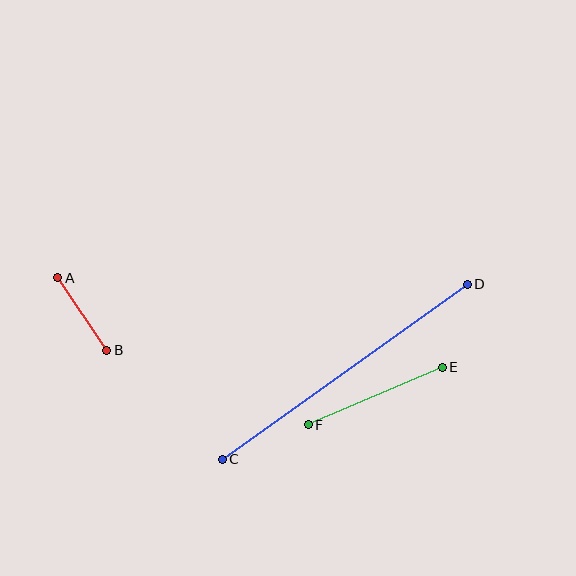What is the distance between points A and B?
The distance is approximately 87 pixels.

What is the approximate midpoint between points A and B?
The midpoint is at approximately (82, 314) pixels.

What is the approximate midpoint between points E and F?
The midpoint is at approximately (375, 396) pixels.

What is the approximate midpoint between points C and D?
The midpoint is at approximately (345, 372) pixels.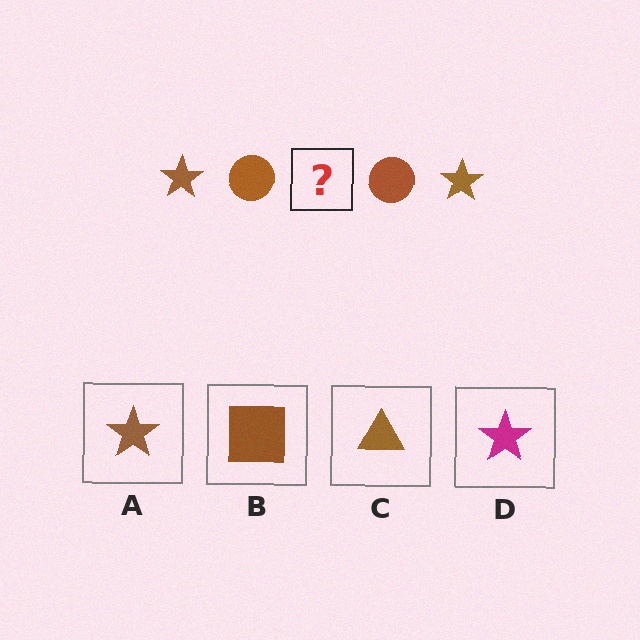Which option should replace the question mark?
Option A.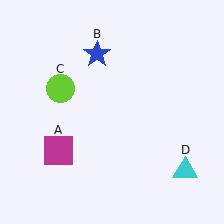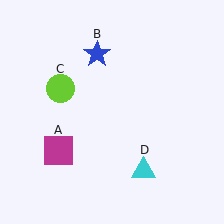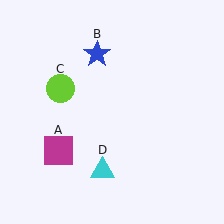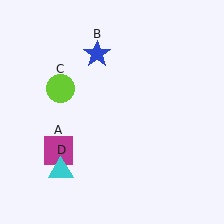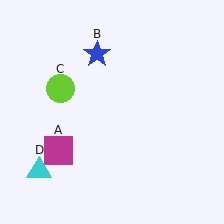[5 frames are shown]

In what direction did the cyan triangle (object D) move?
The cyan triangle (object D) moved left.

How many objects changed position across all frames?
1 object changed position: cyan triangle (object D).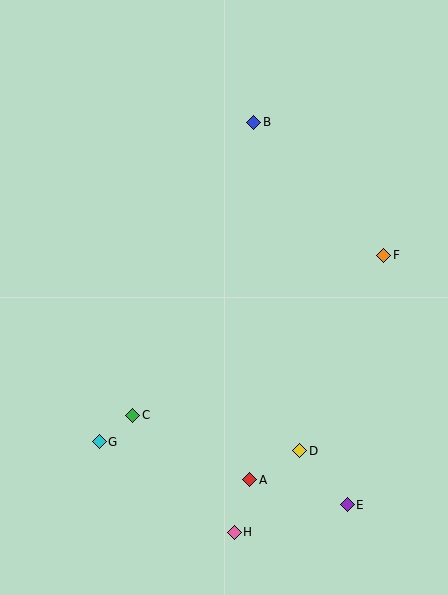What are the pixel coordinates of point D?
Point D is at (300, 451).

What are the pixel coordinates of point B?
Point B is at (254, 122).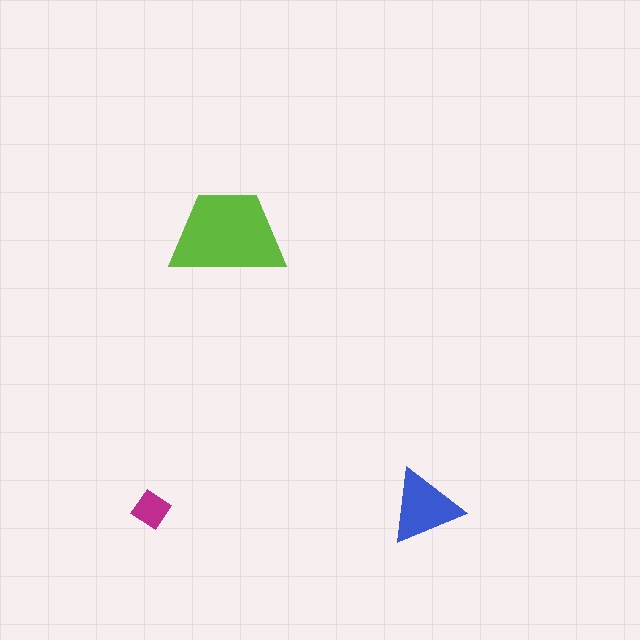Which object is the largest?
The lime trapezoid.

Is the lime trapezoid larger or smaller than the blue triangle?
Larger.